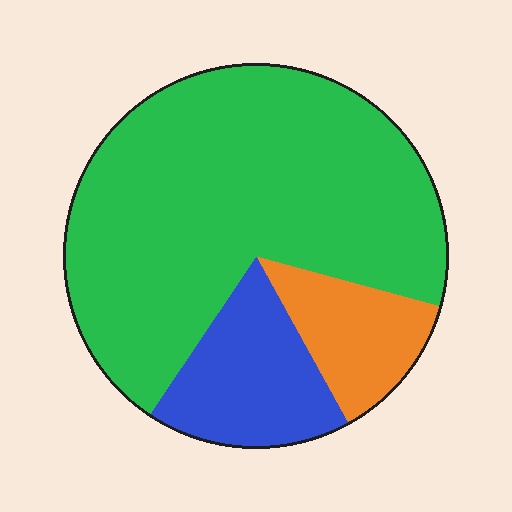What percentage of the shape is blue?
Blue takes up between a sixth and a third of the shape.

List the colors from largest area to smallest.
From largest to smallest: green, blue, orange.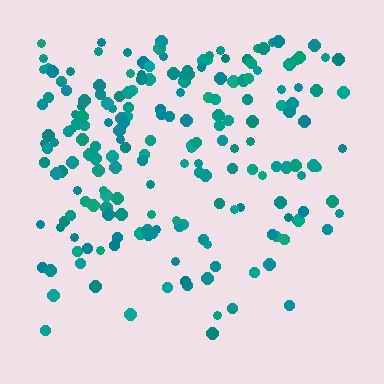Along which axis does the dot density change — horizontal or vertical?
Vertical.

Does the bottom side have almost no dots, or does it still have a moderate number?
Still a moderate number, just noticeably fewer than the top.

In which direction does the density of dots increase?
From bottom to top, with the top side densest.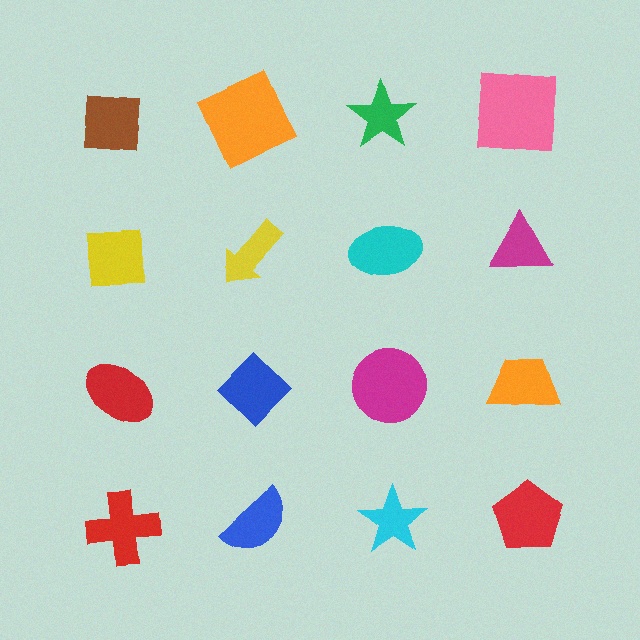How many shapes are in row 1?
4 shapes.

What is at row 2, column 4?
A magenta triangle.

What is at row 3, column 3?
A magenta circle.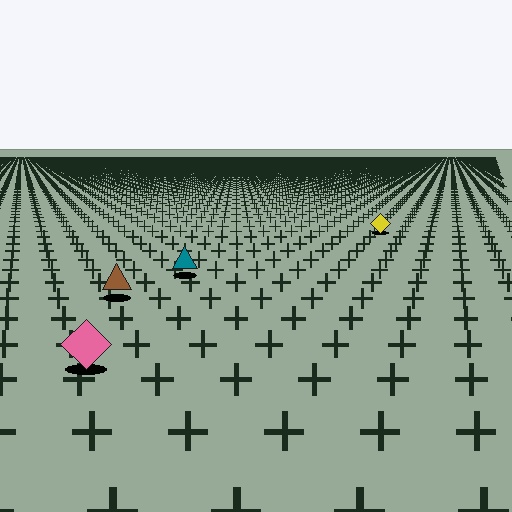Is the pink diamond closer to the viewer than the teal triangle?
Yes. The pink diamond is closer — you can tell from the texture gradient: the ground texture is coarser near it.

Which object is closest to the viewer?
The pink diamond is closest. The texture marks near it are larger and more spread out.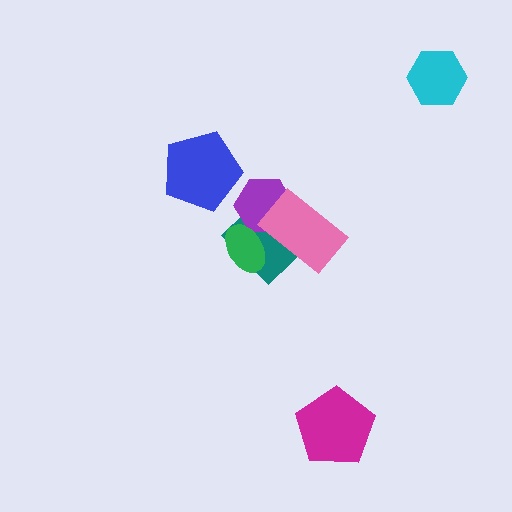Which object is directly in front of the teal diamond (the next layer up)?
The purple hexagon is directly in front of the teal diamond.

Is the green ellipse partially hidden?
No, no other shape covers it.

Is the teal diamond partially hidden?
Yes, it is partially covered by another shape.